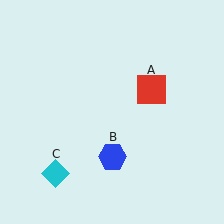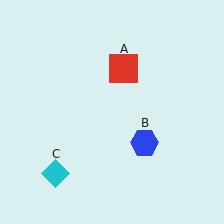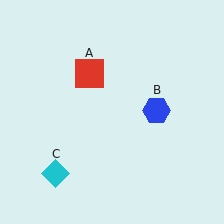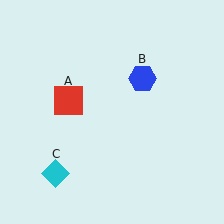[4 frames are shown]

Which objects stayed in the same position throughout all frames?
Cyan diamond (object C) remained stationary.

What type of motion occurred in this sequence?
The red square (object A), blue hexagon (object B) rotated counterclockwise around the center of the scene.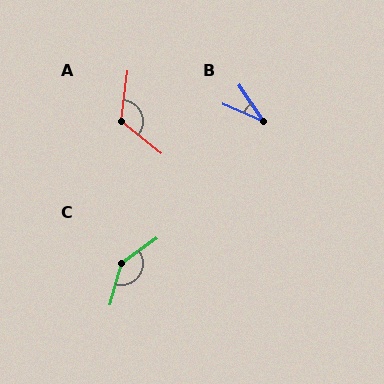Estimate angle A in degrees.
Approximately 121 degrees.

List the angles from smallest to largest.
B (33°), A (121°), C (142°).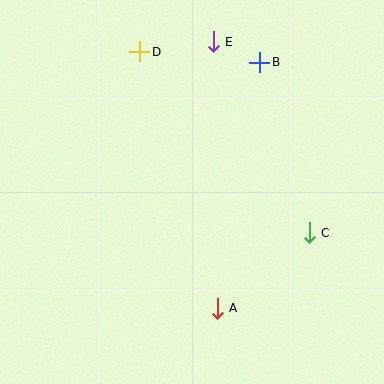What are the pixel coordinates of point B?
Point B is at (260, 62).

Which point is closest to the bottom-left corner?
Point A is closest to the bottom-left corner.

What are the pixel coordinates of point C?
Point C is at (309, 233).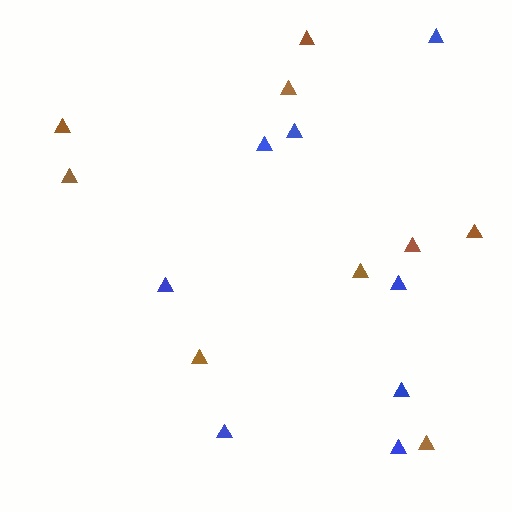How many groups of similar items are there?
There are 2 groups: one group of brown triangles (9) and one group of blue triangles (8).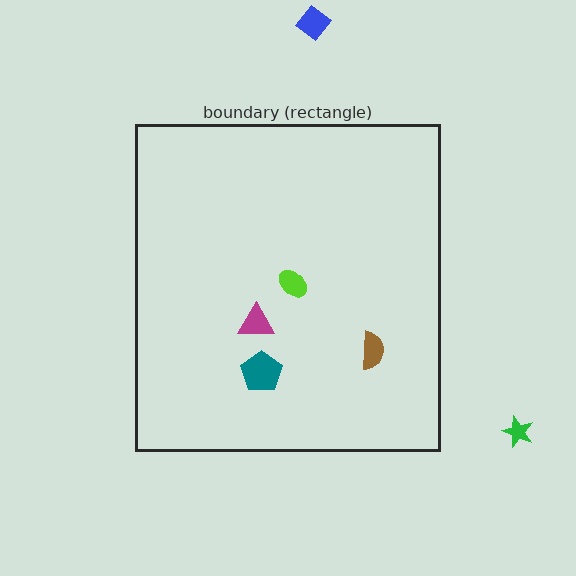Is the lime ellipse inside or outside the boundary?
Inside.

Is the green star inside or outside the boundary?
Outside.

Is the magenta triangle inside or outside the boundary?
Inside.